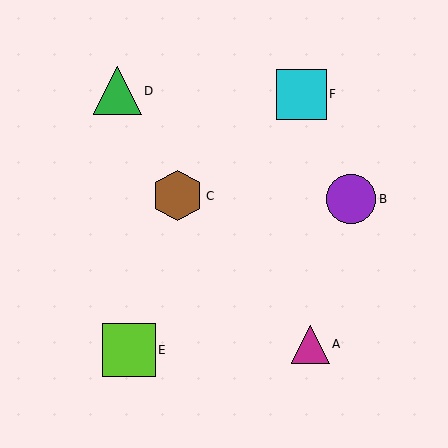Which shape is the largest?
The lime square (labeled E) is the largest.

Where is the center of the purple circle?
The center of the purple circle is at (351, 199).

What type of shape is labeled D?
Shape D is a green triangle.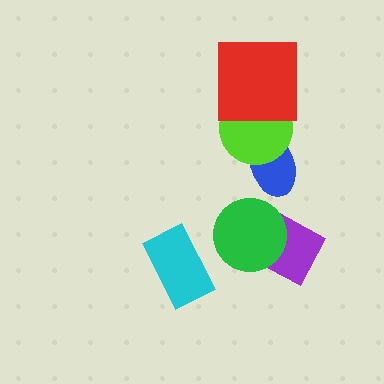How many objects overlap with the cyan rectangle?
0 objects overlap with the cyan rectangle.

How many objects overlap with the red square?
1 object overlaps with the red square.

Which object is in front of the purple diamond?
The green circle is in front of the purple diamond.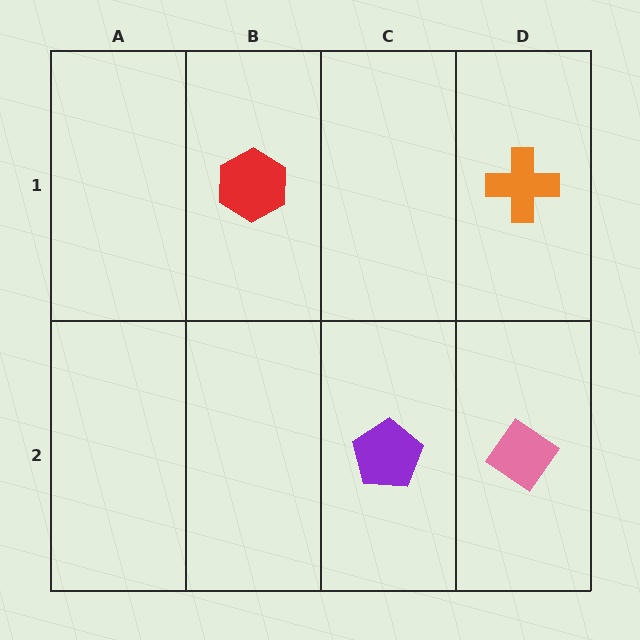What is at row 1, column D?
An orange cross.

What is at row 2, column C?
A purple pentagon.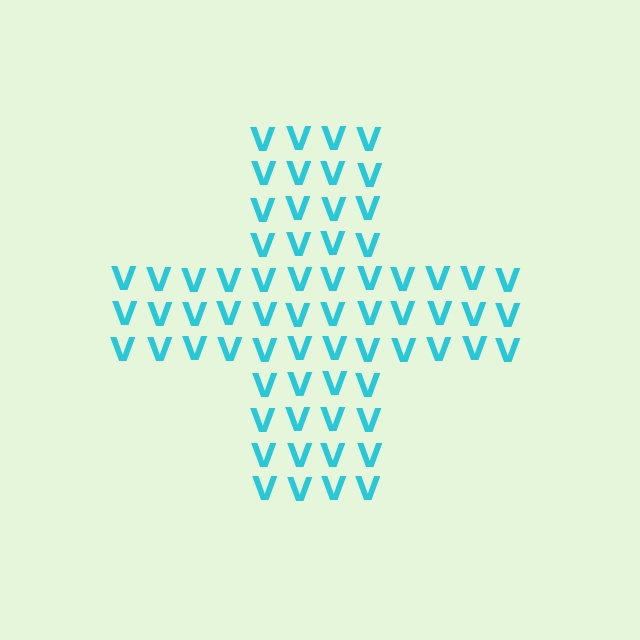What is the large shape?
The large shape is a cross.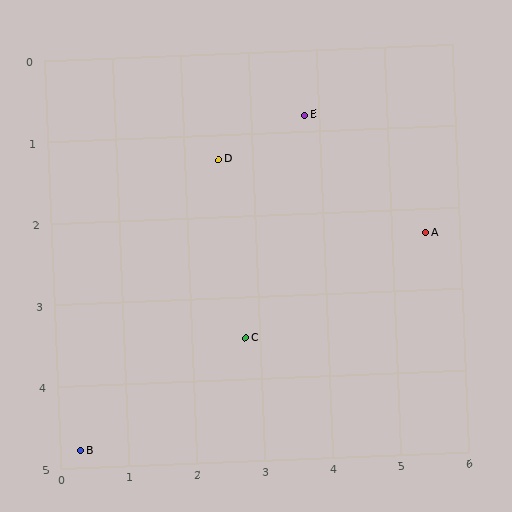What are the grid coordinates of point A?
Point A is at approximately (5.5, 2.3).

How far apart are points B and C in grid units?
Points B and C are about 2.8 grid units apart.